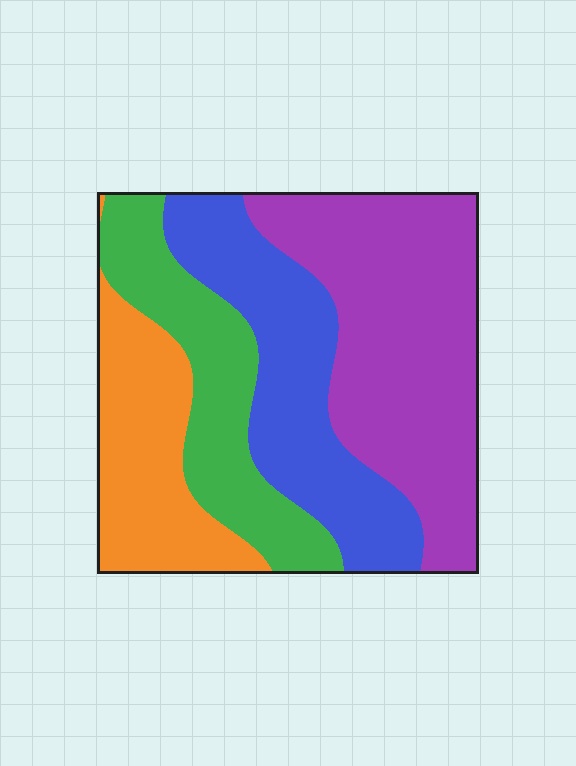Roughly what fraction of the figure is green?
Green takes up about one fifth (1/5) of the figure.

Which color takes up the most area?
Purple, at roughly 35%.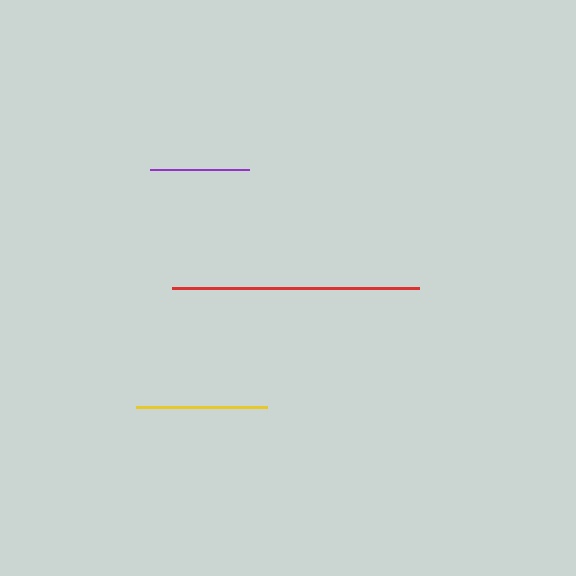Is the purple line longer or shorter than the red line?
The red line is longer than the purple line.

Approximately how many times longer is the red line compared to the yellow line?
The red line is approximately 1.9 times the length of the yellow line.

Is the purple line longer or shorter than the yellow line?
The yellow line is longer than the purple line.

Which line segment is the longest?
The red line is the longest at approximately 247 pixels.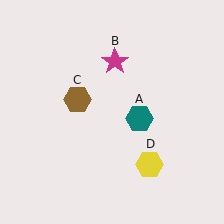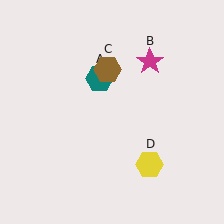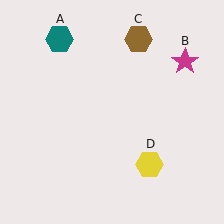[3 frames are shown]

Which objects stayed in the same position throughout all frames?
Yellow hexagon (object D) remained stationary.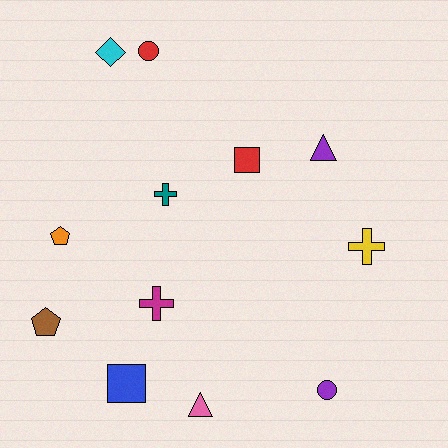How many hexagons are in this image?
There are no hexagons.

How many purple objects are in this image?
There are 2 purple objects.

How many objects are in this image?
There are 12 objects.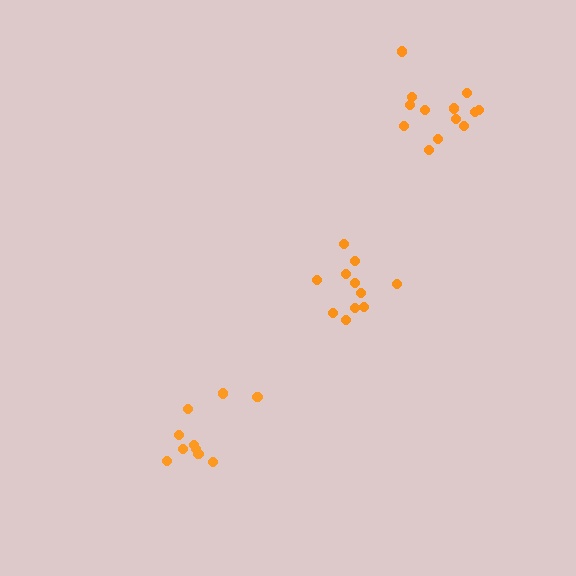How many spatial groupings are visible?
There are 3 spatial groupings.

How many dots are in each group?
Group 1: 10 dots, Group 2: 11 dots, Group 3: 13 dots (34 total).